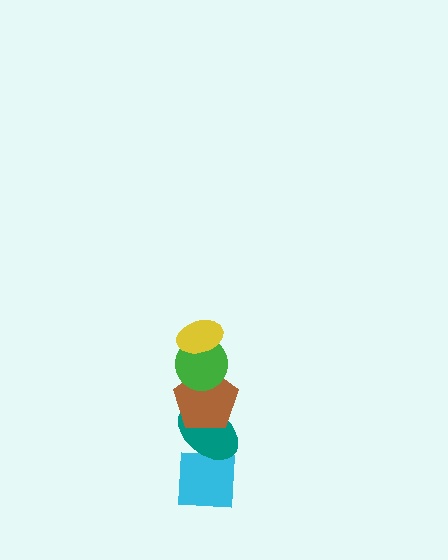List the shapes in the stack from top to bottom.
From top to bottom: the yellow ellipse, the green circle, the brown pentagon, the teal ellipse, the cyan square.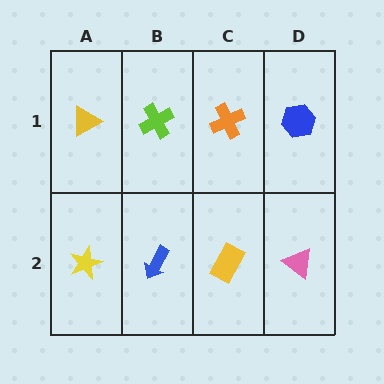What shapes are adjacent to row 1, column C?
A yellow rectangle (row 2, column C), a lime cross (row 1, column B), a blue hexagon (row 1, column D).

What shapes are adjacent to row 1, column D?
A pink triangle (row 2, column D), an orange cross (row 1, column C).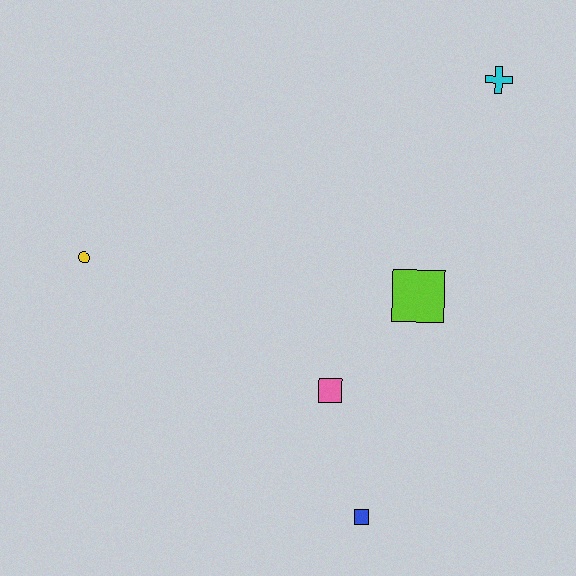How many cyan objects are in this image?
There is 1 cyan object.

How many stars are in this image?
There are no stars.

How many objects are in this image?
There are 5 objects.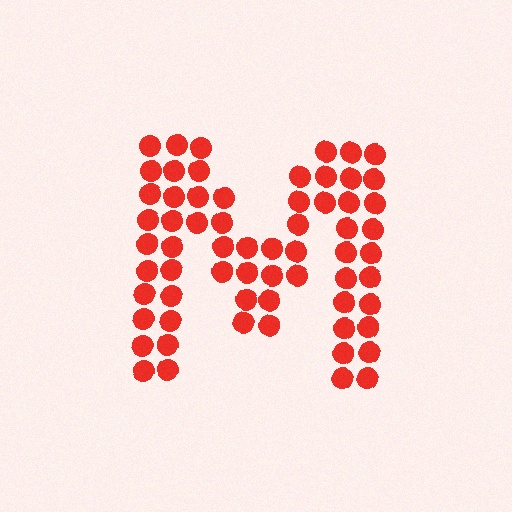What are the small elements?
The small elements are circles.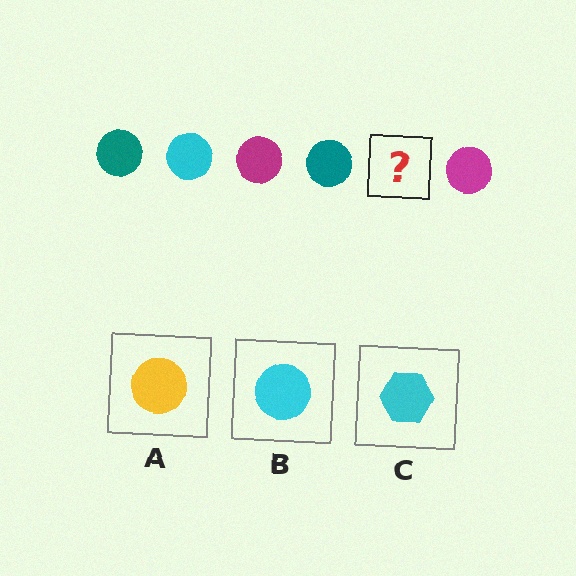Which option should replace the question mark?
Option B.